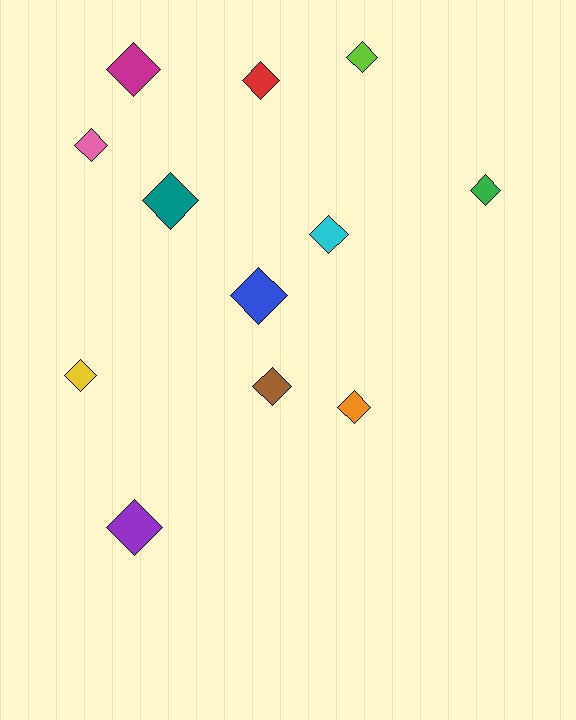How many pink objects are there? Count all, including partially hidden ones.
There is 1 pink object.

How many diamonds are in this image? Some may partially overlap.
There are 12 diamonds.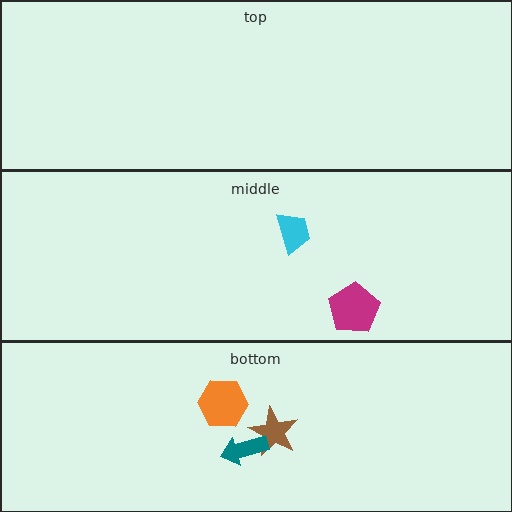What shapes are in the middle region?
The magenta pentagon, the cyan trapezoid.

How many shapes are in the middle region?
2.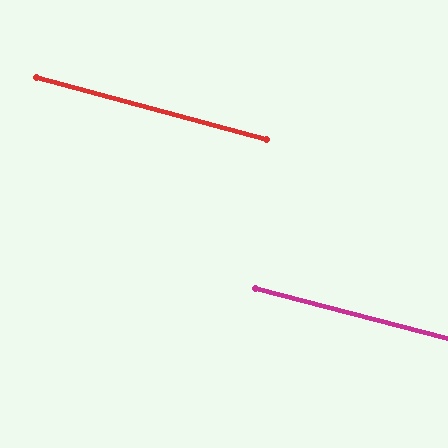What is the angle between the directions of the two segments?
Approximately 1 degree.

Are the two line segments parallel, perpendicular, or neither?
Parallel — their directions differ by only 0.6°.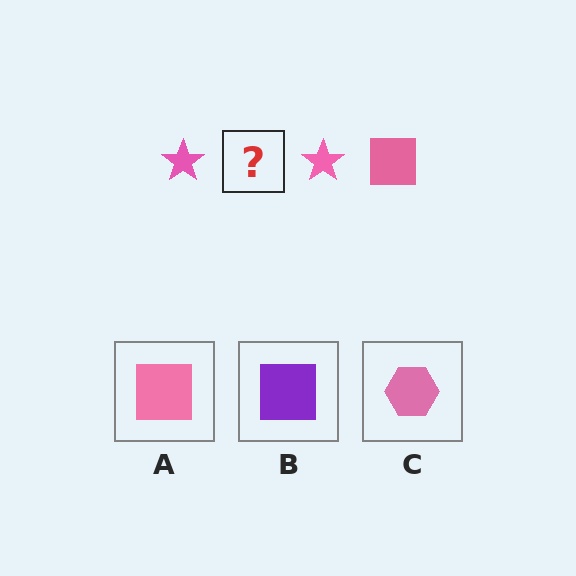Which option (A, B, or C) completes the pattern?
A.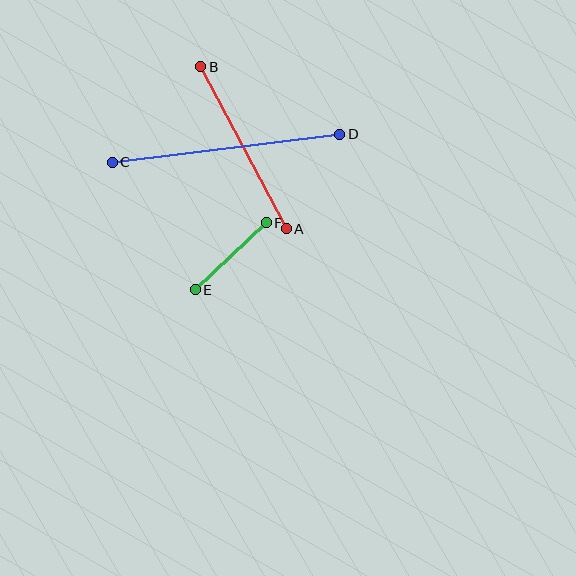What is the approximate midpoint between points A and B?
The midpoint is at approximately (243, 148) pixels.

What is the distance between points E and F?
The distance is approximately 97 pixels.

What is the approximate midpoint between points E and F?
The midpoint is at approximately (231, 256) pixels.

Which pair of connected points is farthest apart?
Points C and D are farthest apart.